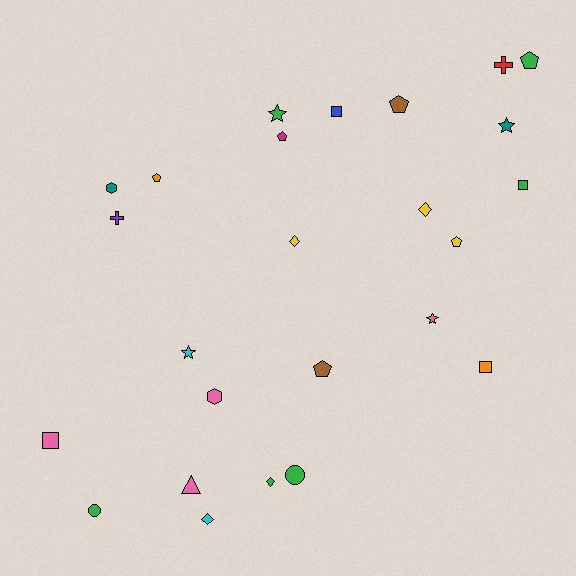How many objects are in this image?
There are 25 objects.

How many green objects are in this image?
There are 6 green objects.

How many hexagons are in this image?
There are 2 hexagons.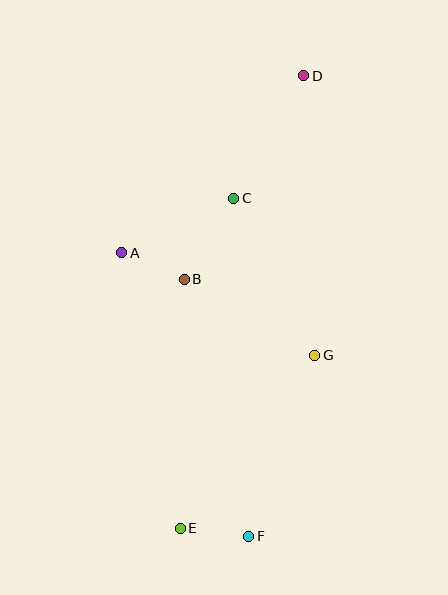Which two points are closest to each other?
Points A and B are closest to each other.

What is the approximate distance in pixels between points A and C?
The distance between A and C is approximately 124 pixels.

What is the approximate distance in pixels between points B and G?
The distance between B and G is approximately 151 pixels.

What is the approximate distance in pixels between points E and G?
The distance between E and G is approximately 219 pixels.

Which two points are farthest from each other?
Points D and E are farthest from each other.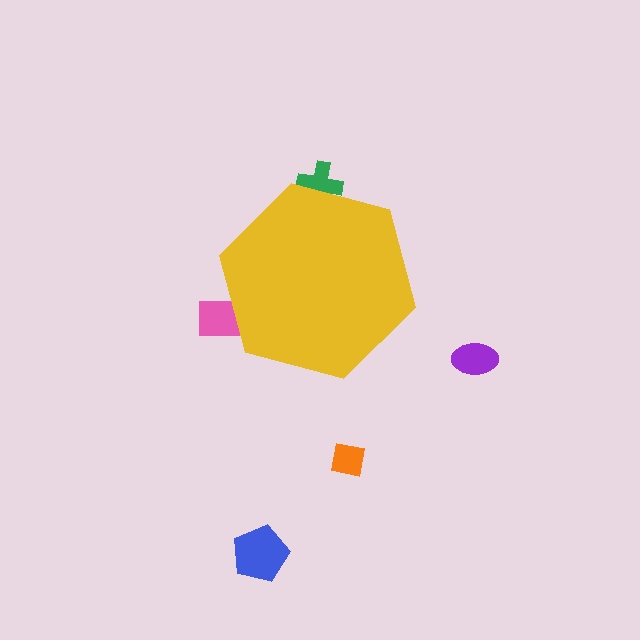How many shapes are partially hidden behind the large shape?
2 shapes are partially hidden.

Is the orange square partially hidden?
No, the orange square is fully visible.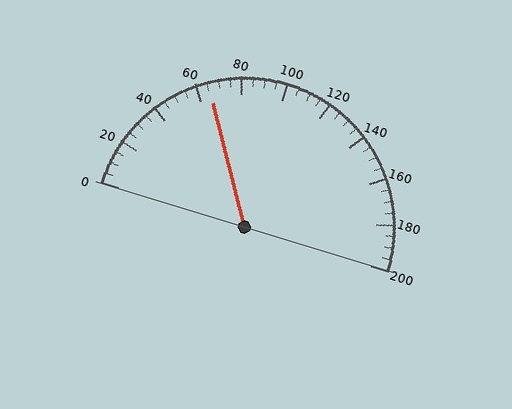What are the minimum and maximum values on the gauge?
The gauge ranges from 0 to 200.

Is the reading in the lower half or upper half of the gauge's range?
The reading is in the lower half of the range (0 to 200).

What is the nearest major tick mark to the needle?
The nearest major tick mark is 60.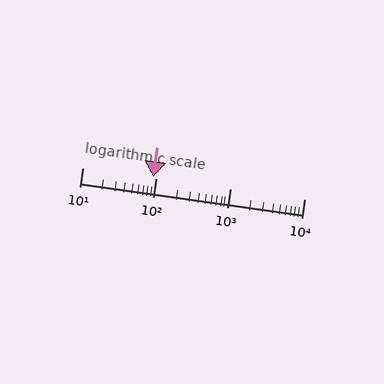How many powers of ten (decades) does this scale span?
The scale spans 3 decades, from 10 to 10000.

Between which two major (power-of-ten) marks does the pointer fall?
The pointer is between 10 and 100.